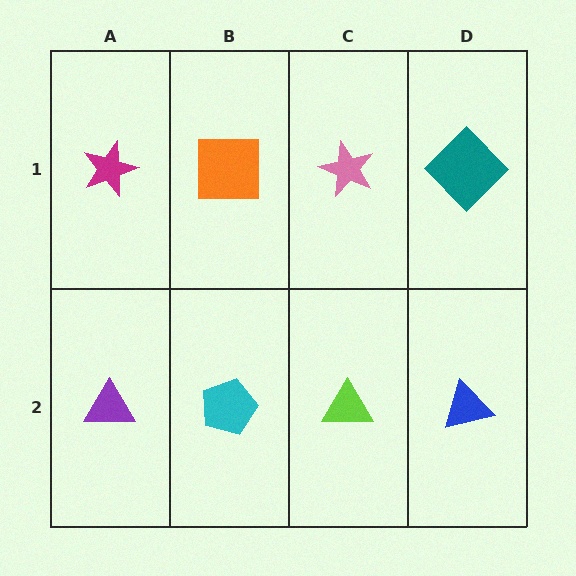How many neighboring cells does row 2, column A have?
2.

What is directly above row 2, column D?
A teal diamond.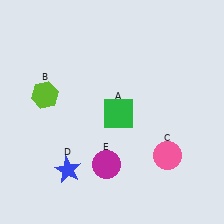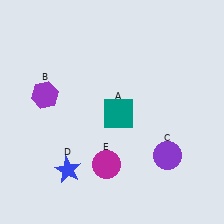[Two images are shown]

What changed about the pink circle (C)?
In Image 1, C is pink. In Image 2, it changed to purple.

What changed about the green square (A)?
In Image 1, A is green. In Image 2, it changed to teal.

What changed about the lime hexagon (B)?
In Image 1, B is lime. In Image 2, it changed to purple.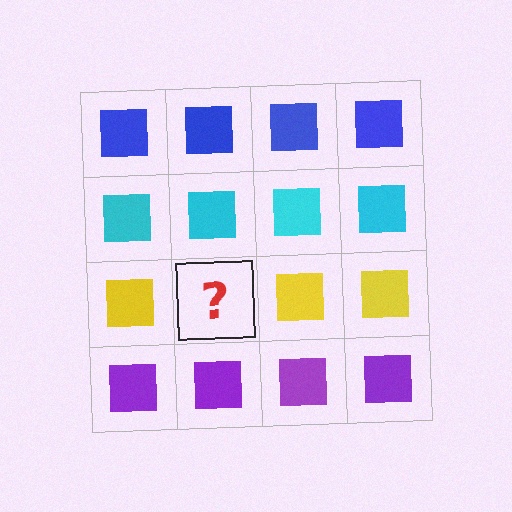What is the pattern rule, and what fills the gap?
The rule is that each row has a consistent color. The gap should be filled with a yellow square.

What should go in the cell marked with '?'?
The missing cell should contain a yellow square.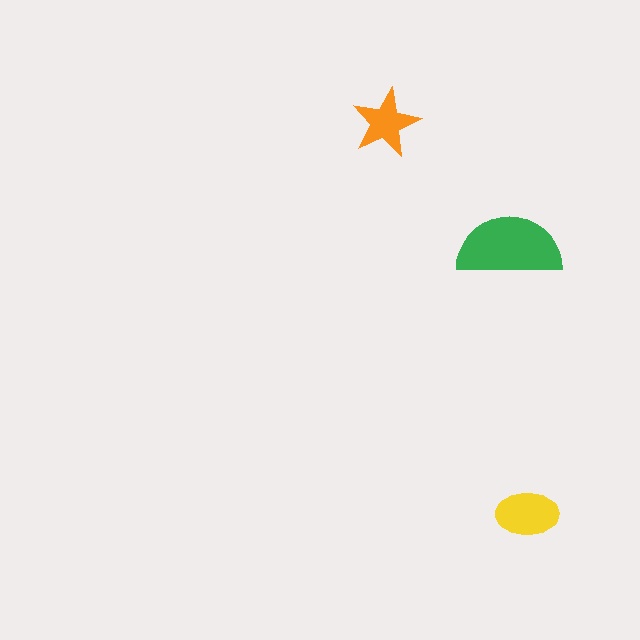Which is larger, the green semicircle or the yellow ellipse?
The green semicircle.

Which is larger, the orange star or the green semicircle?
The green semicircle.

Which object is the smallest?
The orange star.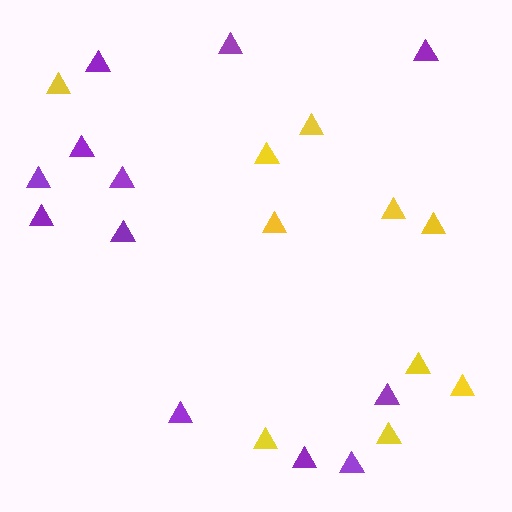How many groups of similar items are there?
There are 2 groups: one group of yellow triangles (10) and one group of purple triangles (12).